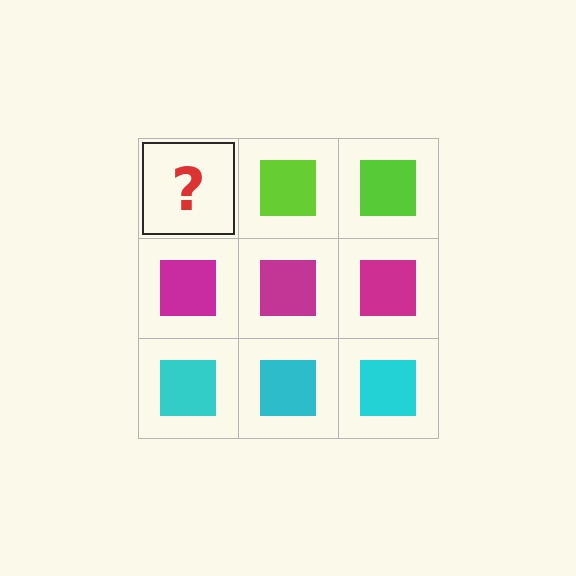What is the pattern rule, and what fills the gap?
The rule is that each row has a consistent color. The gap should be filled with a lime square.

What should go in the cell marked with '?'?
The missing cell should contain a lime square.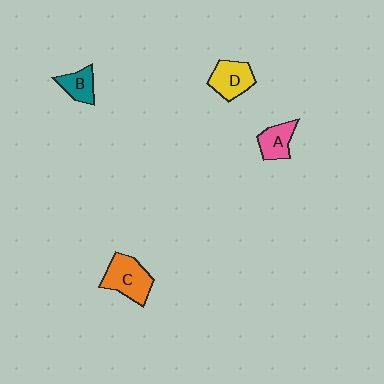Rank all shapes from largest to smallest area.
From largest to smallest: C (orange), D (yellow), A (pink), B (teal).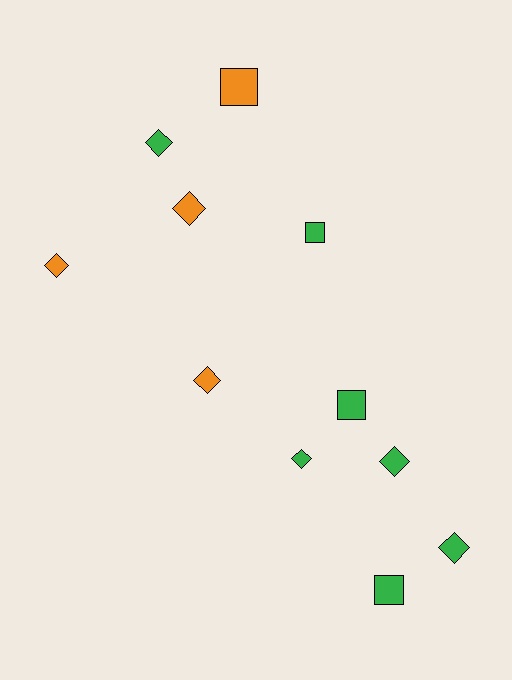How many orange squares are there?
There is 1 orange square.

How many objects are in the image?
There are 11 objects.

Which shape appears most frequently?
Diamond, with 7 objects.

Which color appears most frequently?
Green, with 7 objects.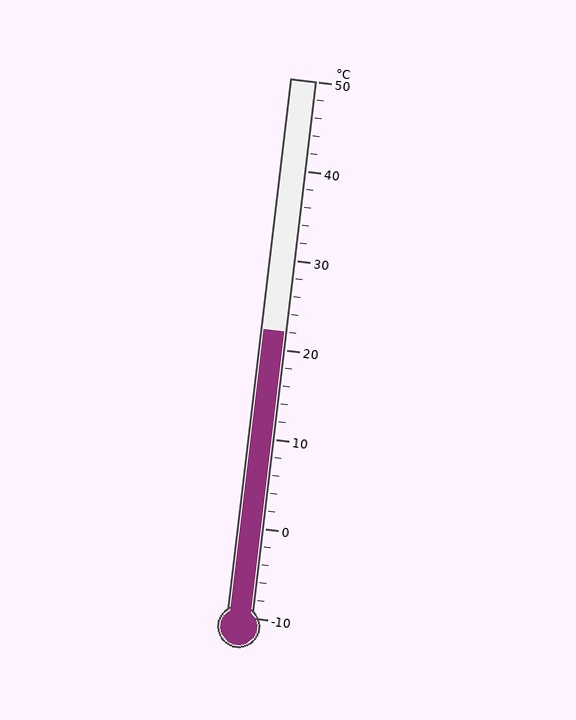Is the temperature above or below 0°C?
The temperature is above 0°C.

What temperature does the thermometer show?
The thermometer shows approximately 22°C.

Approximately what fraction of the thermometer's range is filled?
The thermometer is filled to approximately 55% of its range.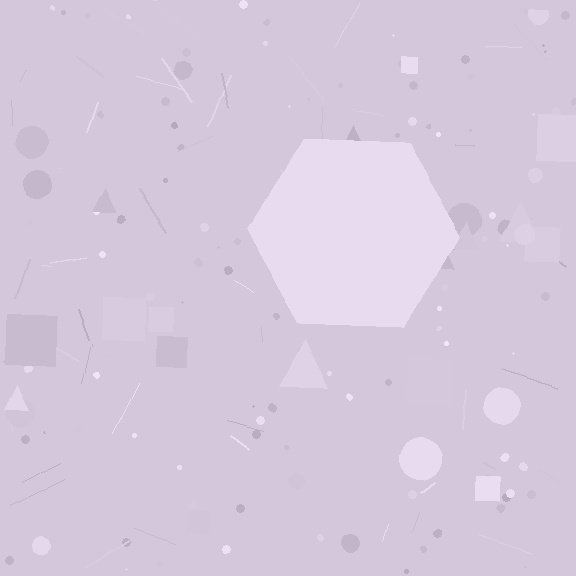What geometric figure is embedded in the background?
A hexagon is embedded in the background.